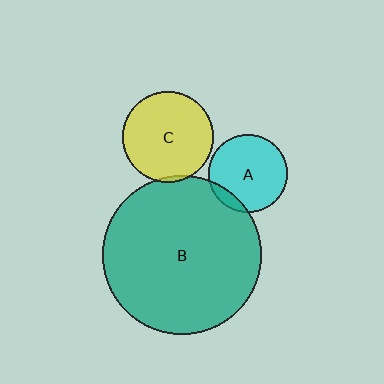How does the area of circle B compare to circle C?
Approximately 3.0 times.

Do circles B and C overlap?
Yes.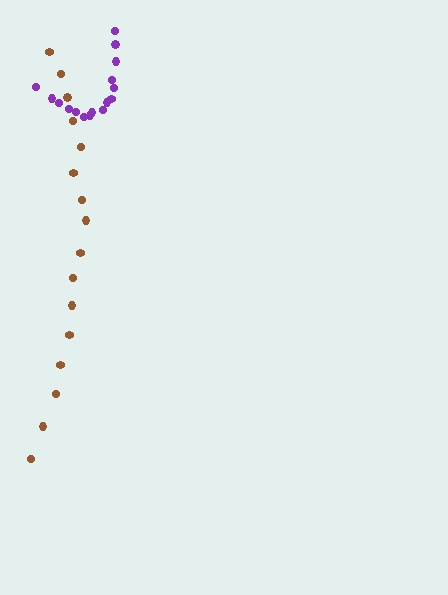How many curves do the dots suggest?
There are 2 distinct paths.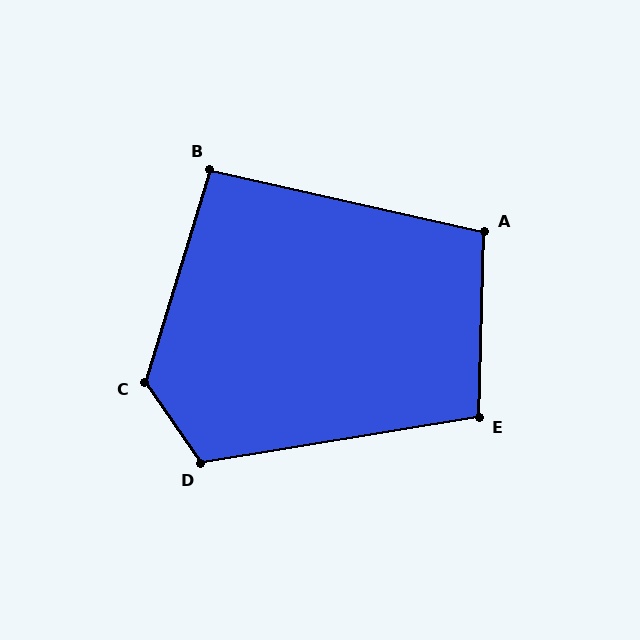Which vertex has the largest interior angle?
C, at approximately 128 degrees.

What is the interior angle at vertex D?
Approximately 115 degrees (obtuse).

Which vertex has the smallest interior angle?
B, at approximately 94 degrees.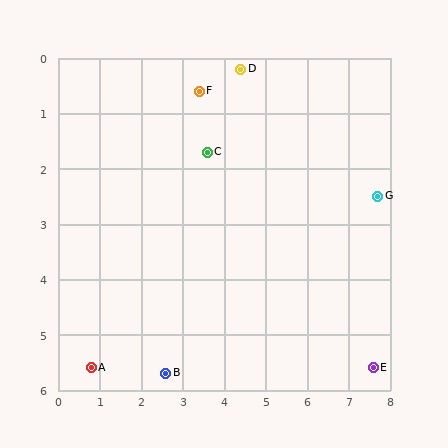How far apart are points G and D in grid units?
Points G and D are about 4.0 grid units apart.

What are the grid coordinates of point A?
Point A is at approximately (0.8, 5.6).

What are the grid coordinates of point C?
Point C is at approximately (3.6, 1.7).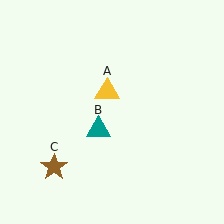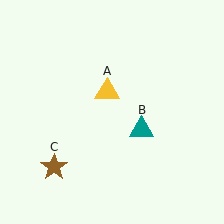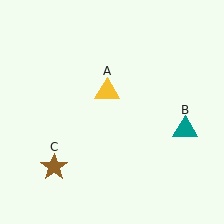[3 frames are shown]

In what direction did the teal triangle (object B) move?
The teal triangle (object B) moved right.